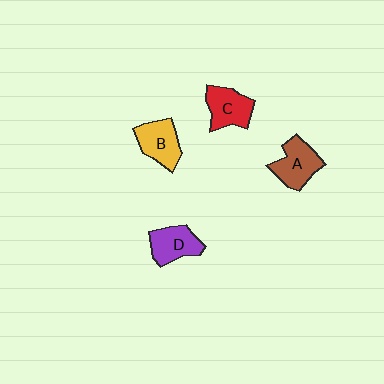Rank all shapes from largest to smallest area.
From largest to smallest: A (brown), B (yellow), C (red), D (purple).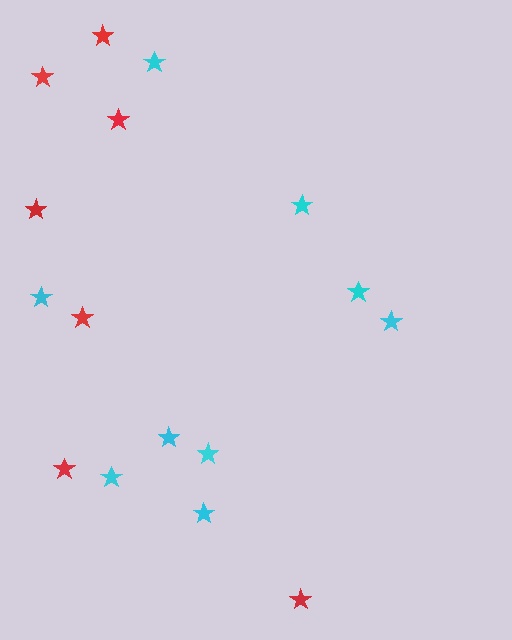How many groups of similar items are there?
There are 2 groups: one group of red stars (7) and one group of cyan stars (9).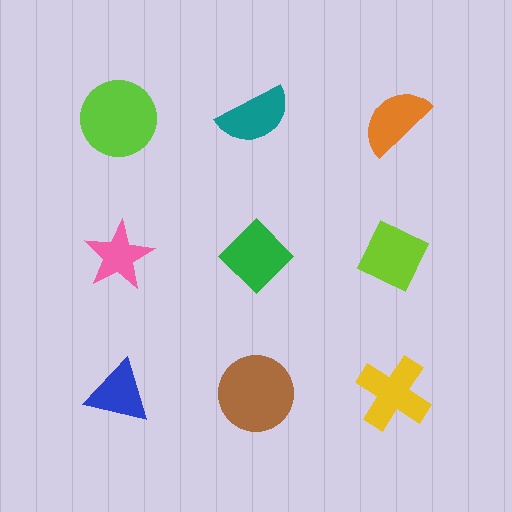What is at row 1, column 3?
An orange semicircle.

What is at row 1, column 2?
A teal semicircle.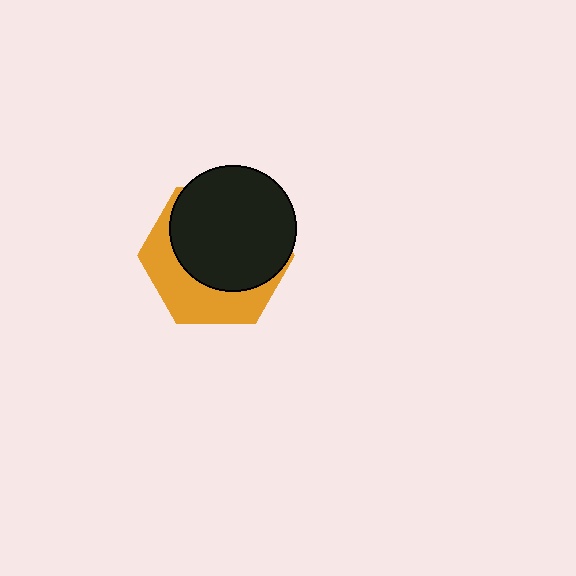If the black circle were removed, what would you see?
You would see the complete orange hexagon.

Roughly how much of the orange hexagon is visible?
A small part of it is visible (roughly 38%).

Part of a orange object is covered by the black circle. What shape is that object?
It is a hexagon.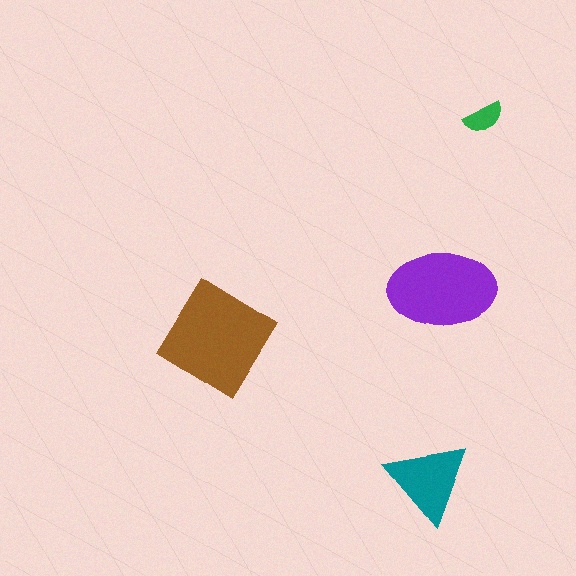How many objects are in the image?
There are 4 objects in the image.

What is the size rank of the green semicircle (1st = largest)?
4th.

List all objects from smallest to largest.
The green semicircle, the teal triangle, the purple ellipse, the brown diamond.